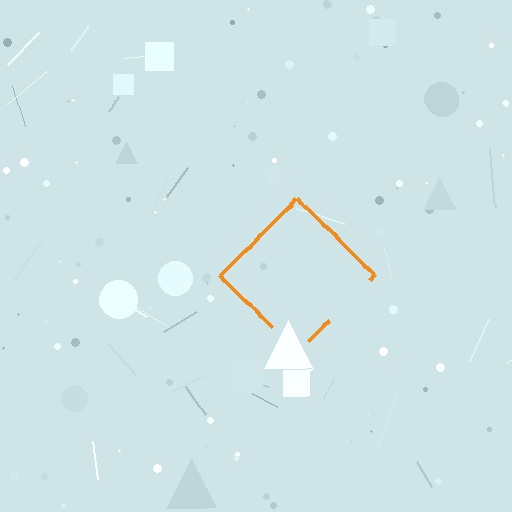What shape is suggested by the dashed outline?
The dashed outline suggests a diamond.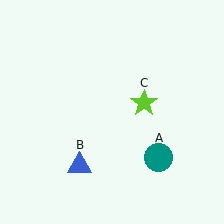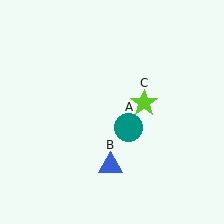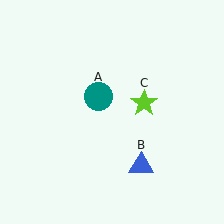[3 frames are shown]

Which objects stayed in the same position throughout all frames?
Lime star (object C) remained stationary.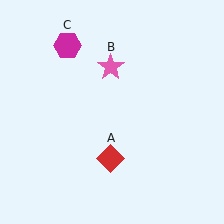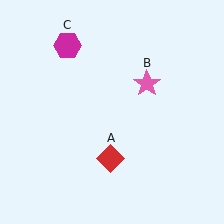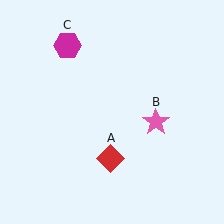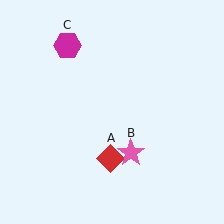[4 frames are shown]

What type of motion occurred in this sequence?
The pink star (object B) rotated clockwise around the center of the scene.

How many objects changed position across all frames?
1 object changed position: pink star (object B).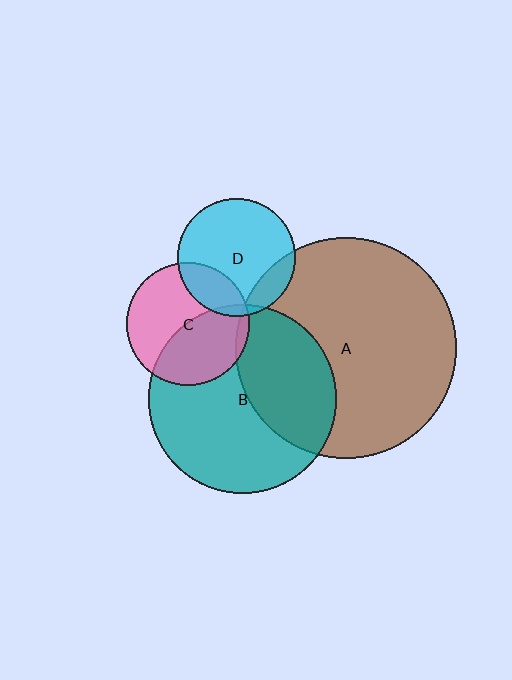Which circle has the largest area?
Circle A (brown).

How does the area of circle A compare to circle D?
Approximately 3.5 times.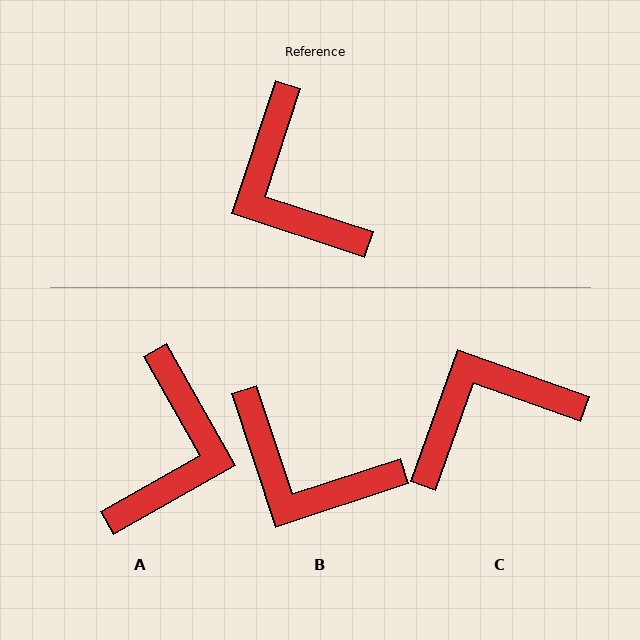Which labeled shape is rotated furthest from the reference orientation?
A, about 138 degrees away.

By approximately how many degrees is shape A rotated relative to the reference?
Approximately 138 degrees counter-clockwise.